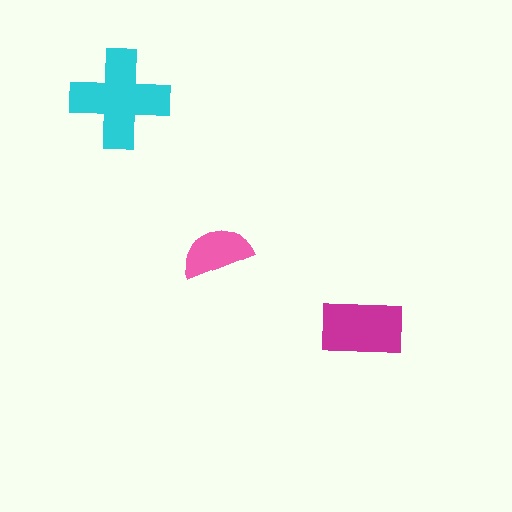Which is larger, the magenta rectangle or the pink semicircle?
The magenta rectangle.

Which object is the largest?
The cyan cross.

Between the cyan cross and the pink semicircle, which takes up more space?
The cyan cross.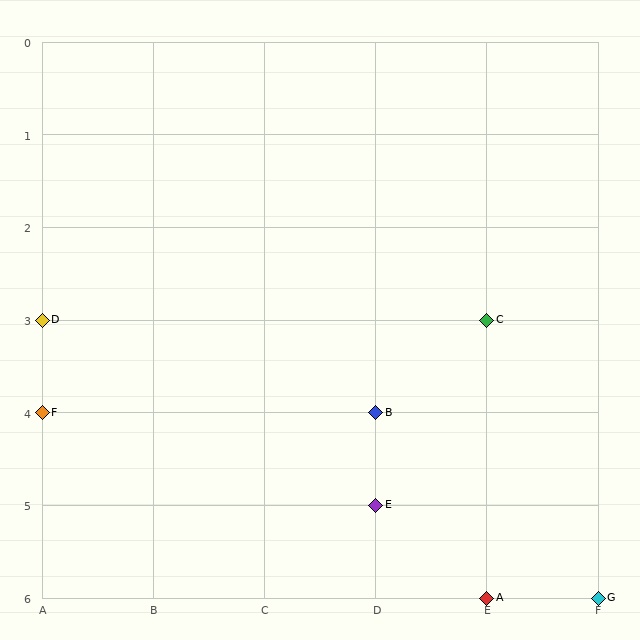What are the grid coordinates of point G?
Point G is at grid coordinates (F, 6).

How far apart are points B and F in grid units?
Points B and F are 3 columns apart.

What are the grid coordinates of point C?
Point C is at grid coordinates (E, 3).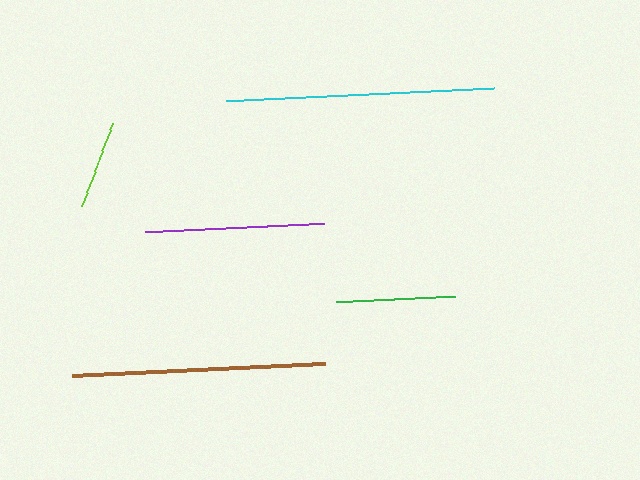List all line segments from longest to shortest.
From longest to shortest: cyan, brown, purple, green, lime.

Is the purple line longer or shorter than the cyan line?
The cyan line is longer than the purple line.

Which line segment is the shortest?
The lime line is the shortest at approximately 89 pixels.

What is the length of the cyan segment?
The cyan segment is approximately 268 pixels long.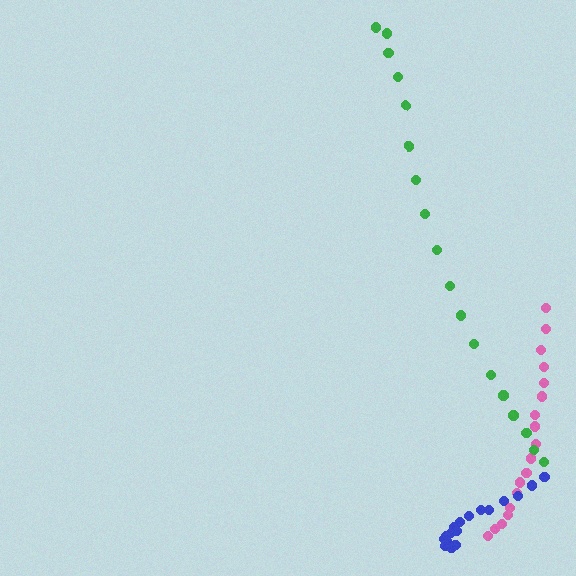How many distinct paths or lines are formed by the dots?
There are 3 distinct paths.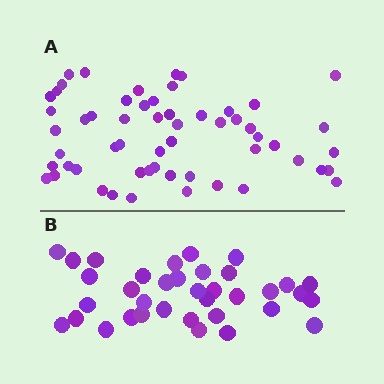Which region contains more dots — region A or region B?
Region A (the top region) has more dots.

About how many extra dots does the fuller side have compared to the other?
Region A has approximately 20 more dots than region B.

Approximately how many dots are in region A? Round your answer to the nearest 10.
About 60 dots. (The exact count is 57, which rounds to 60.)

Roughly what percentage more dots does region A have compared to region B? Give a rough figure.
About 60% more.